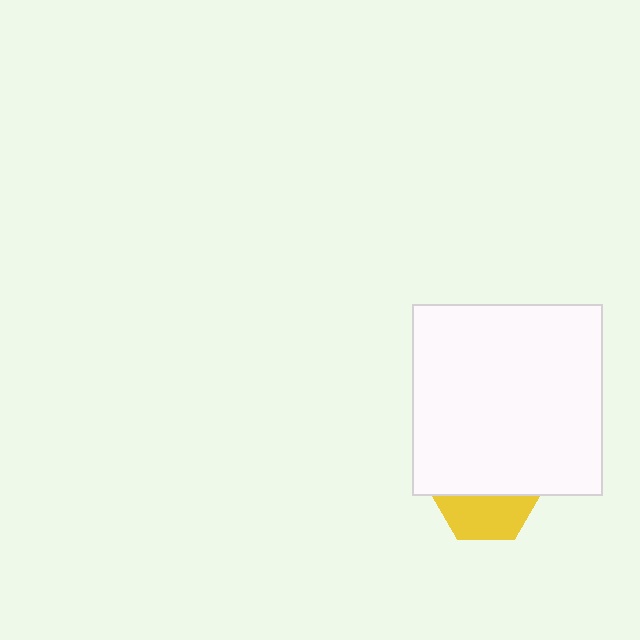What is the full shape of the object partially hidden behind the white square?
The partially hidden object is a yellow hexagon.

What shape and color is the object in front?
The object in front is a white square.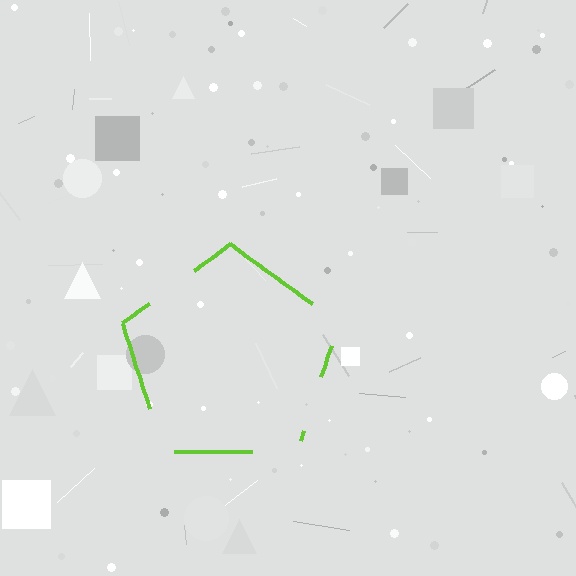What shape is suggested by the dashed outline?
The dashed outline suggests a pentagon.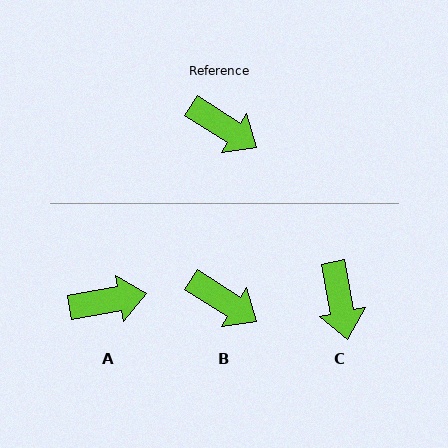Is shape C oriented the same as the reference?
No, it is off by about 46 degrees.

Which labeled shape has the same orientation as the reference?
B.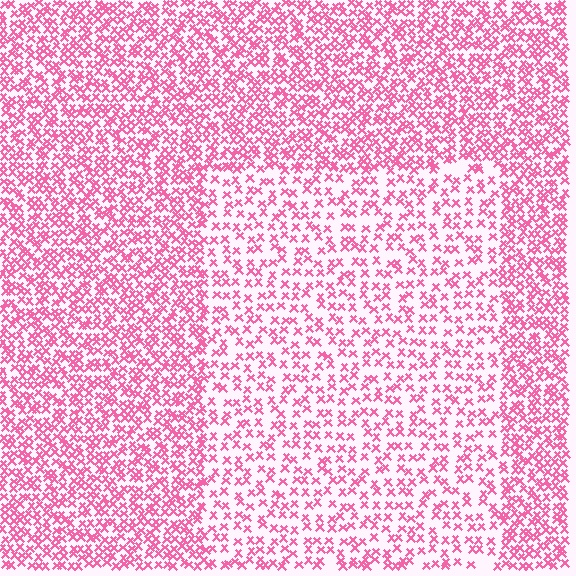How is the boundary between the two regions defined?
The boundary is defined by a change in element density (approximately 1.9x ratio). All elements are the same color, size, and shape.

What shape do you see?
I see a rectangle.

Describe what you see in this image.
The image contains small pink elements arranged at two different densities. A rectangle-shaped region is visible where the elements are less densely packed than the surrounding area.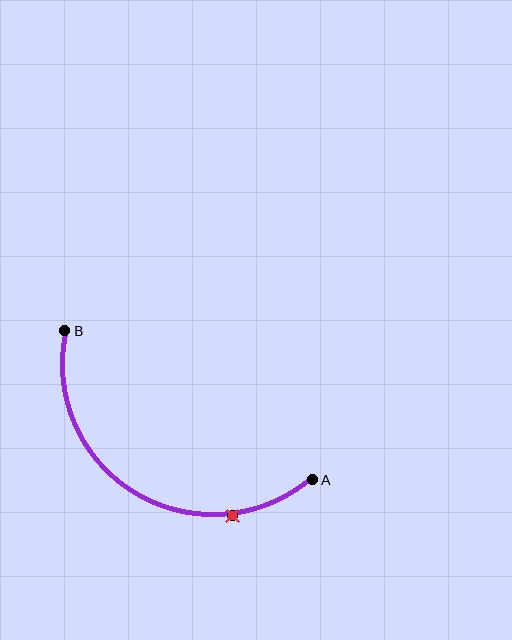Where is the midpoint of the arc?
The arc midpoint is the point on the curve farthest from the straight line joining A and B. It sits below that line.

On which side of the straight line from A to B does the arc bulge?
The arc bulges below the straight line connecting A and B.